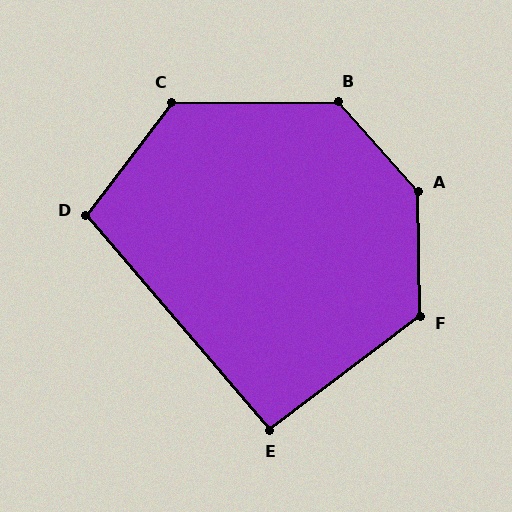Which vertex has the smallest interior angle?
E, at approximately 93 degrees.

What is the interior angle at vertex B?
Approximately 132 degrees (obtuse).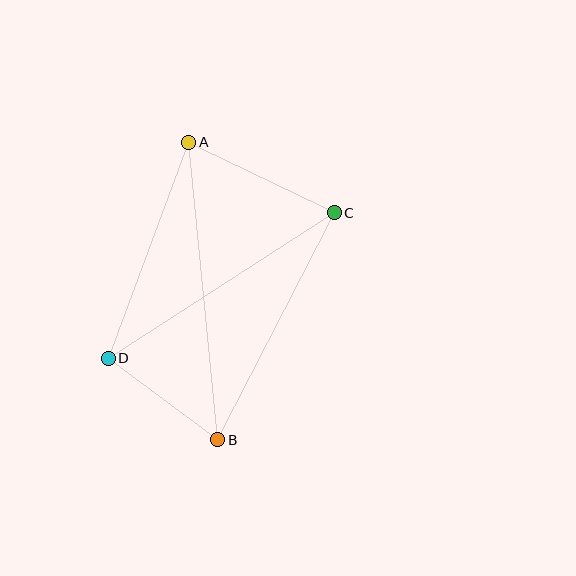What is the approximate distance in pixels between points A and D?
The distance between A and D is approximately 231 pixels.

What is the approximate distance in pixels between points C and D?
The distance between C and D is approximately 269 pixels.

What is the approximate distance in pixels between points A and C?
The distance between A and C is approximately 162 pixels.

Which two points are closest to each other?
Points B and D are closest to each other.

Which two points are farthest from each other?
Points A and B are farthest from each other.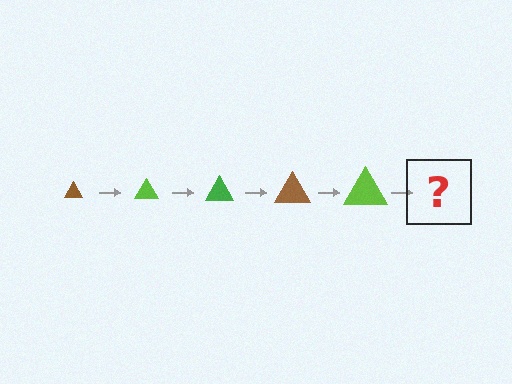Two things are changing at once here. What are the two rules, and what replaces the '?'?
The two rules are that the triangle grows larger each step and the color cycles through brown, lime, and green. The '?' should be a green triangle, larger than the previous one.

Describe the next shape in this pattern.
It should be a green triangle, larger than the previous one.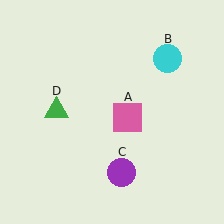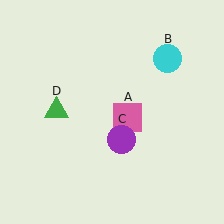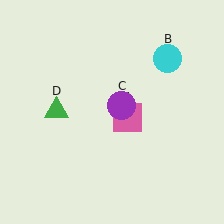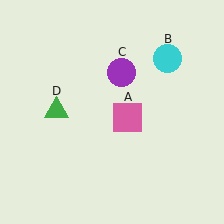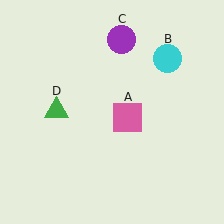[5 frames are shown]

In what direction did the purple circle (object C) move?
The purple circle (object C) moved up.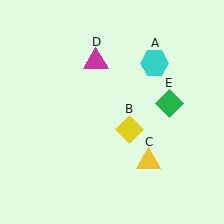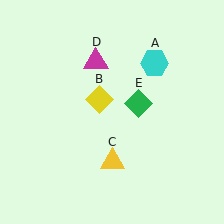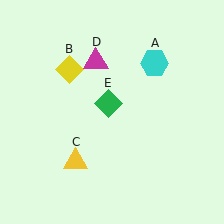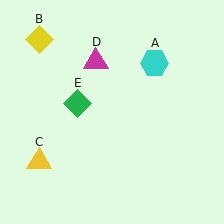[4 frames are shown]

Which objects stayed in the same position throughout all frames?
Cyan hexagon (object A) and magenta triangle (object D) remained stationary.